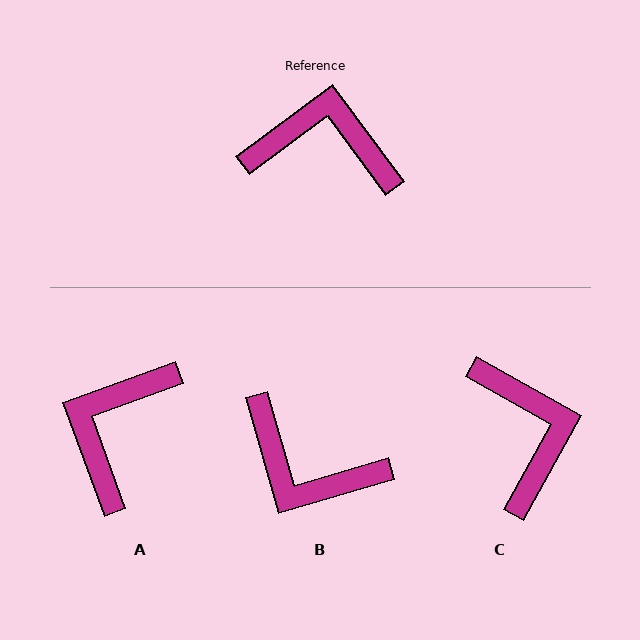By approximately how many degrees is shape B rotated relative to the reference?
Approximately 160 degrees counter-clockwise.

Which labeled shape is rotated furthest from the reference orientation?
B, about 160 degrees away.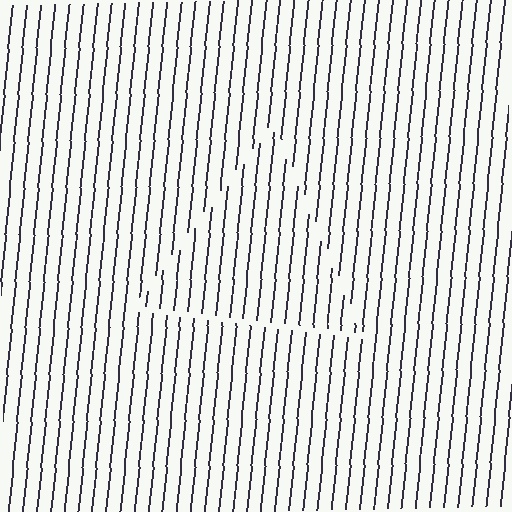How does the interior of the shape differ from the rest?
The interior of the shape contains the same grating, shifted by half a period — the contour is defined by the phase discontinuity where line-ends from the inner and outer gratings abut.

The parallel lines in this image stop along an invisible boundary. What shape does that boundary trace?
An illusory triangle. The interior of the shape contains the same grating, shifted by half a period — the contour is defined by the phase discontinuity where line-ends from the inner and outer gratings abut.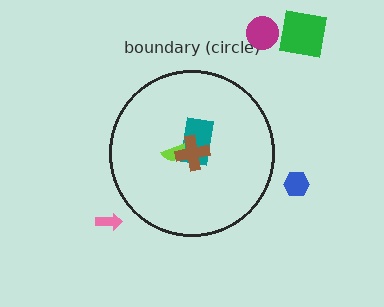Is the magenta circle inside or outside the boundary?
Outside.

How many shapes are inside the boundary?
3 inside, 4 outside.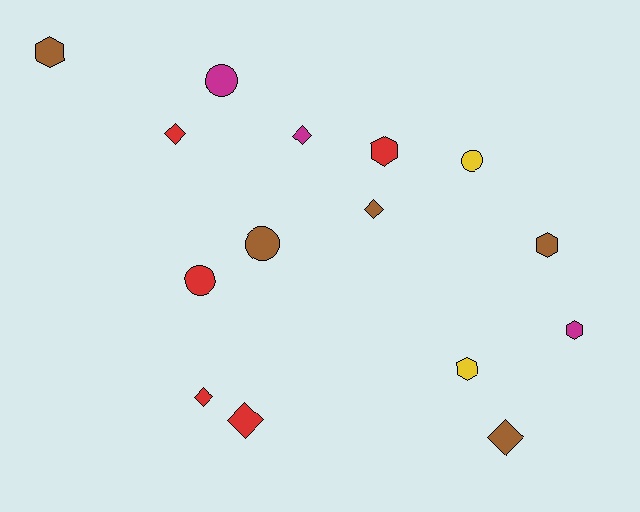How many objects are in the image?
There are 15 objects.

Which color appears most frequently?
Red, with 5 objects.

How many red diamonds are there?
There are 3 red diamonds.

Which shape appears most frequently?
Diamond, with 6 objects.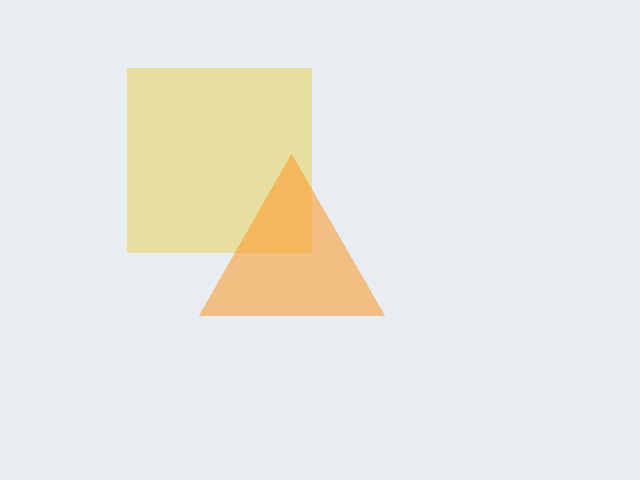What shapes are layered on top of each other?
The layered shapes are: a yellow square, an orange triangle.